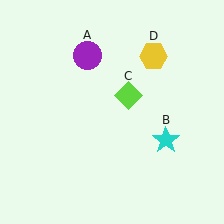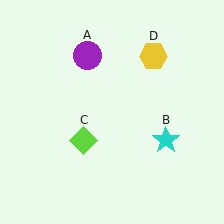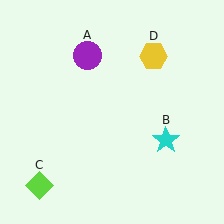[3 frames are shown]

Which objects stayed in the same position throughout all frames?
Purple circle (object A) and cyan star (object B) and yellow hexagon (object D) remained stationary.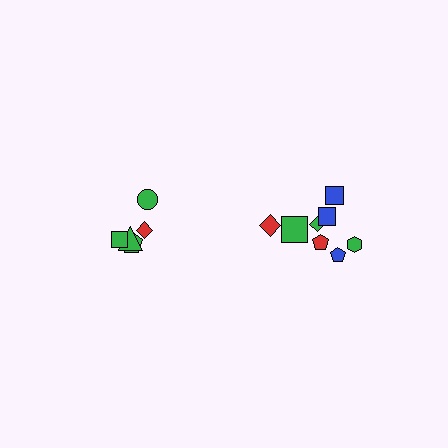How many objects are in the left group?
There are 5 objects.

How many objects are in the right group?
There are 8 objects.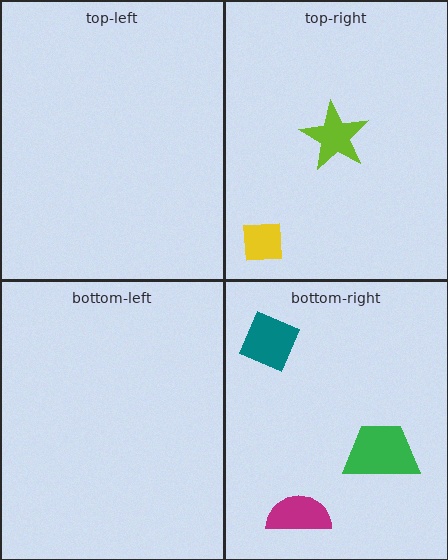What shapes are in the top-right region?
The lime star, the yellow square.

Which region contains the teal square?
The bottom-right region.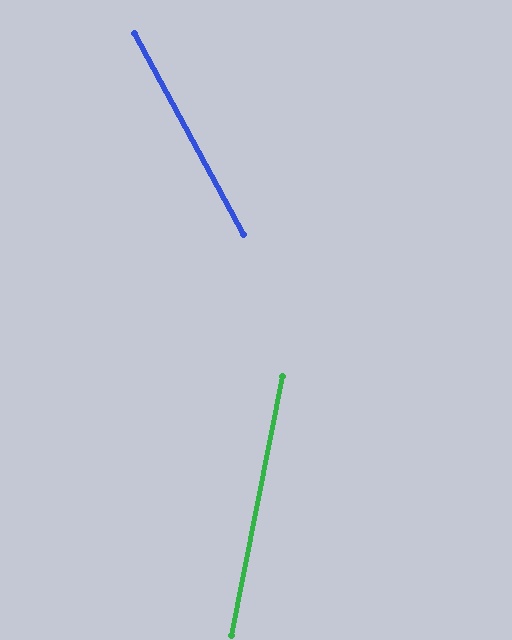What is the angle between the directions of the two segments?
Approximately 40 degrees.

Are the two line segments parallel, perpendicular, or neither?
Neither parallel nor perpendicular — they differ by about 40°.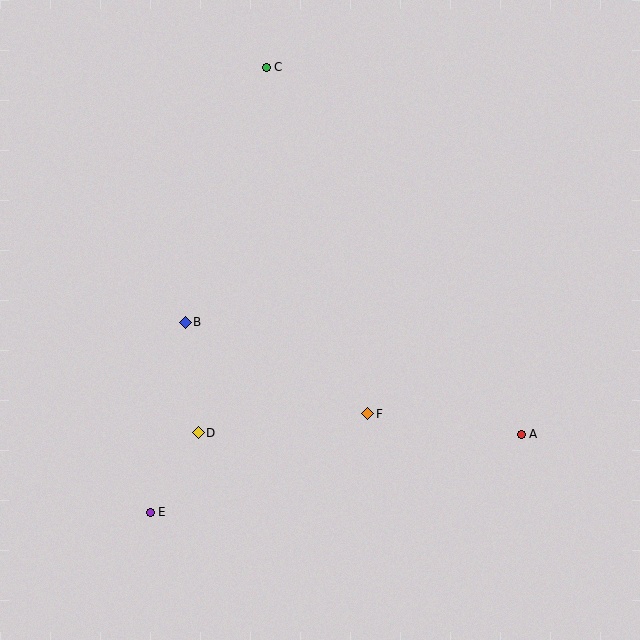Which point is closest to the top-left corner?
Point C is closest to the top-left corner.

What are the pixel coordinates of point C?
Point C is at (266, 67).